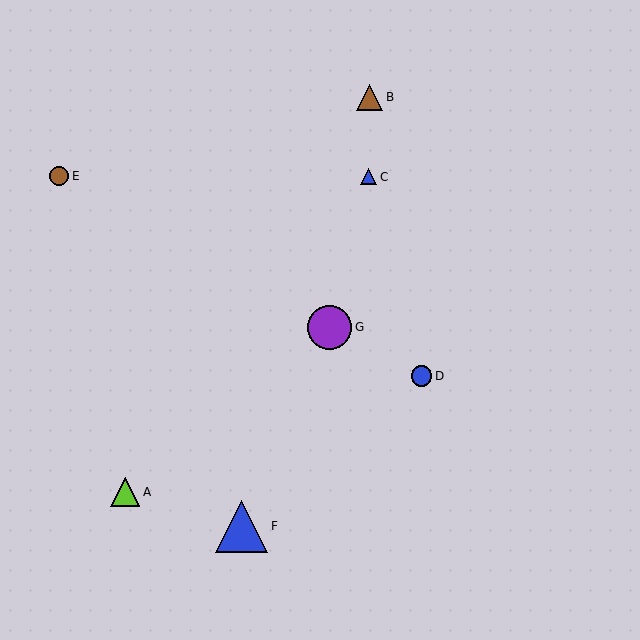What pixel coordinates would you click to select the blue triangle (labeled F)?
Click at (242, 526) to select the blue triangle F.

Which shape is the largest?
The blue triangle (labeled F) is the largest.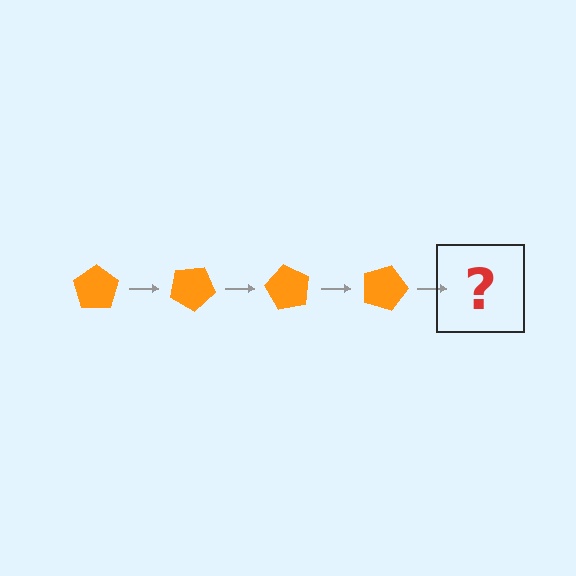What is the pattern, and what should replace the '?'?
The pattern is that the pentagon rotates 30 degrees each step. The '?' should be an orange pentagon rotated 120 degrees.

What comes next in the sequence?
The next element should be an orange pentagon rotated 120 degrees.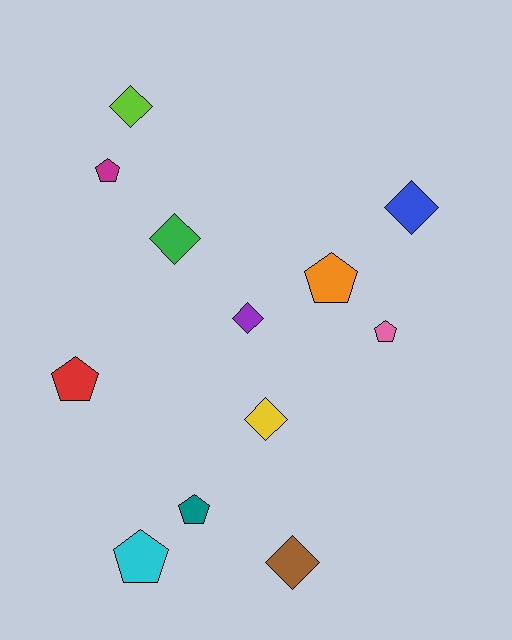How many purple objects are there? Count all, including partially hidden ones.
There is 1 purple object.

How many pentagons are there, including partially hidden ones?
There are 6 pentagons.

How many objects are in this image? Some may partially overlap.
There are 12 objects.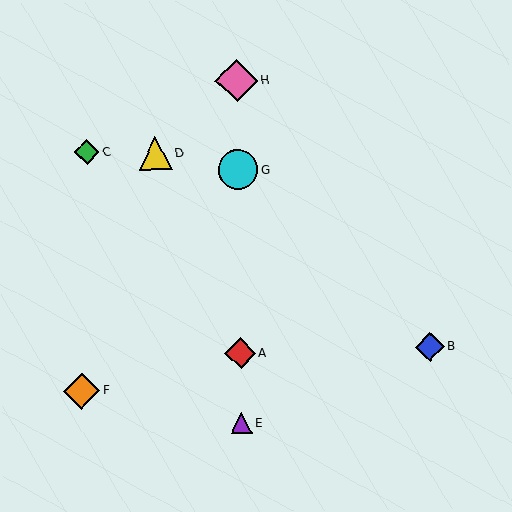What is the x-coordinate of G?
Object G is at x≈238.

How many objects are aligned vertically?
4 objects (A, E, G, H) are aligned vertically.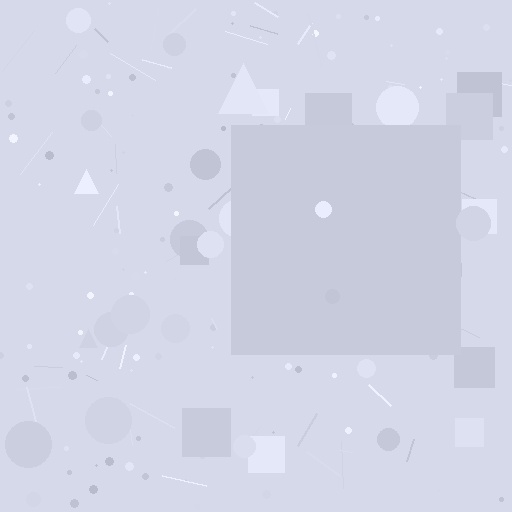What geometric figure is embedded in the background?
A square is embedded in the background.